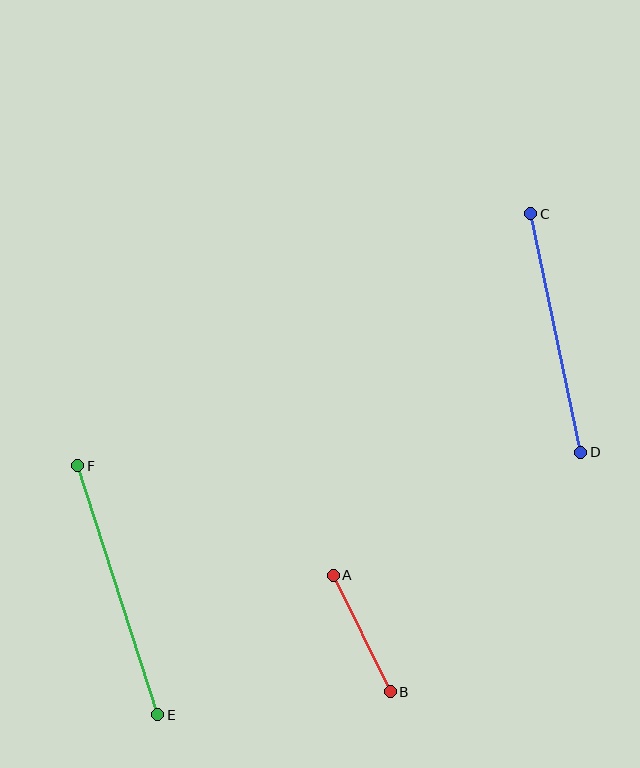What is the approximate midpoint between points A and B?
The midpoint is at approximately (362, 633) pixels.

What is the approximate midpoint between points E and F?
The midpoint is at approximately (118, 590) pixels.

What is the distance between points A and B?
The distance is approximately 130 pixels.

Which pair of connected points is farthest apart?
Points E and F are farthest apart.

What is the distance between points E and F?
The distance is approximately 261 pixels.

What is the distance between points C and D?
The distance is approximately 244 pixels.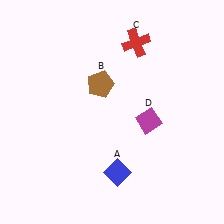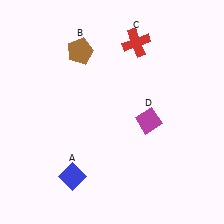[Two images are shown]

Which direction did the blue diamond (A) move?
The blue diamond (A) moved left.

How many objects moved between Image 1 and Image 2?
2 objects moved between the two images.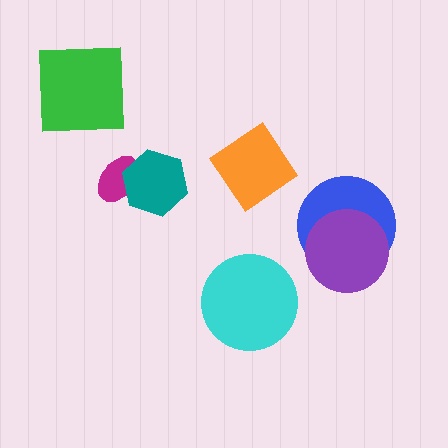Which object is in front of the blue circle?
The purple circle is in front of the blue circle.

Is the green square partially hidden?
No, no other shape covers it.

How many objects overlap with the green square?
0 objects overlap with the green square.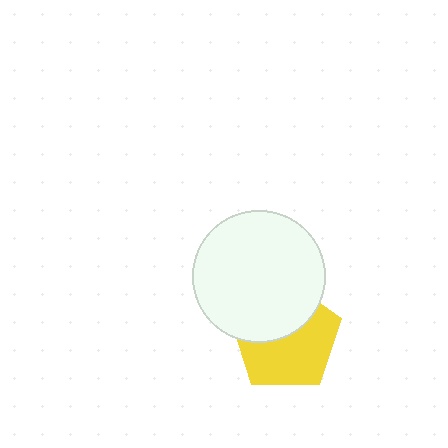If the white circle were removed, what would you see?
You would see the complete yellow pentagon.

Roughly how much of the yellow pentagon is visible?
About half of it is visible (roughly 58%).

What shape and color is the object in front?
The object in front is a white circle.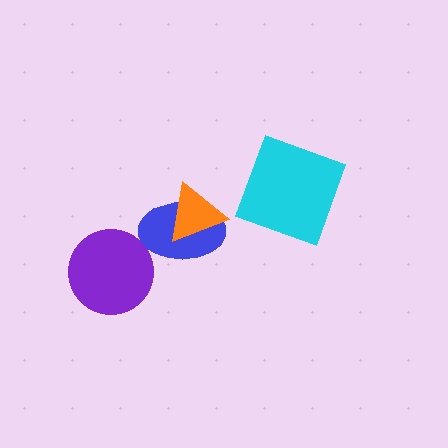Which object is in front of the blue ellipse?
The orange triangle is in front of the blue ellipse.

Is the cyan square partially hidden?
No, no other shape covers it.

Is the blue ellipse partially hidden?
Yes, it is partially covered by another shape.